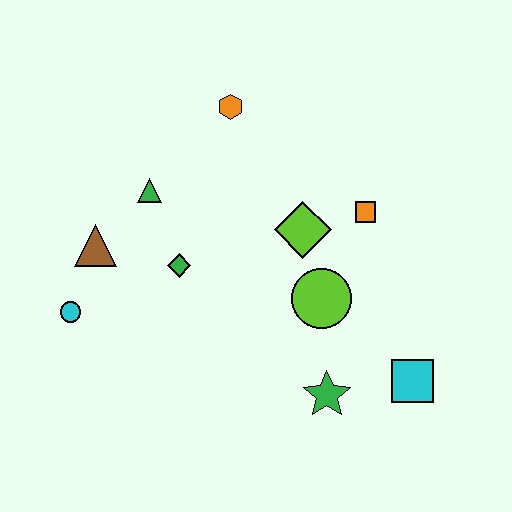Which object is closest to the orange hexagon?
The green triangle is closest to the orange hexagon.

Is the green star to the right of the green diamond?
Yes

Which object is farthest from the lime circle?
The cyan circle is farthest from the lime circle.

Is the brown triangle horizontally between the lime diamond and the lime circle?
No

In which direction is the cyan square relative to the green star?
The cyan square is to the right of the green star.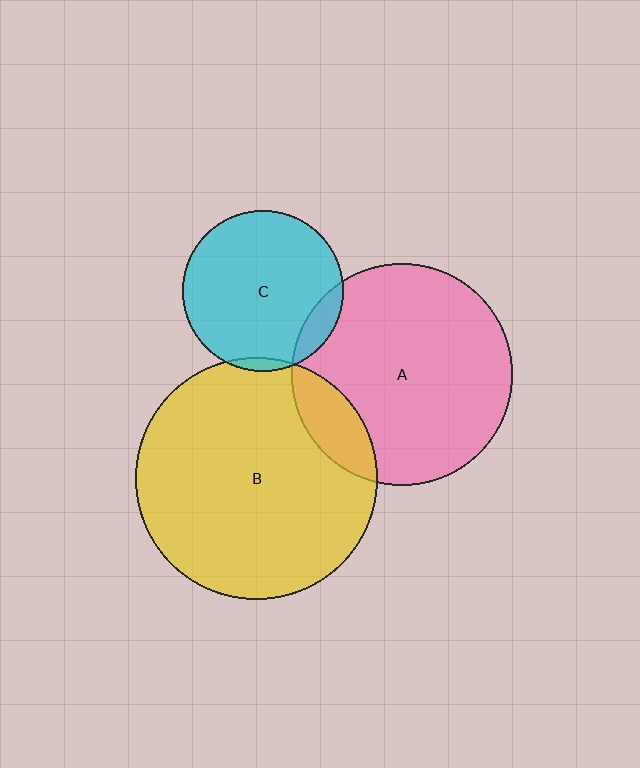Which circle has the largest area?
Circle B (yellow).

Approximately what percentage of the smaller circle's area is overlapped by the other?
Approximately 10%.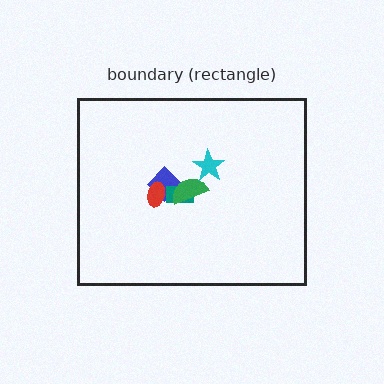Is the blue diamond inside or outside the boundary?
Inside.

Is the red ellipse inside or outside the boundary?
Inside.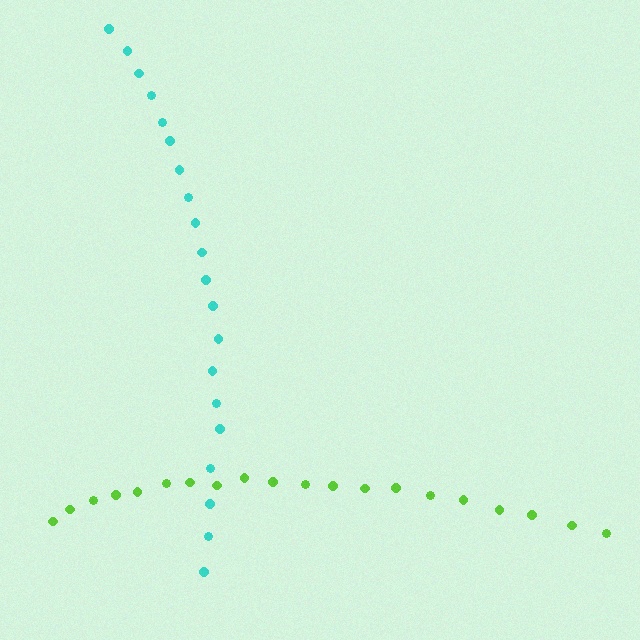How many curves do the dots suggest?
There are 2 distinct paths.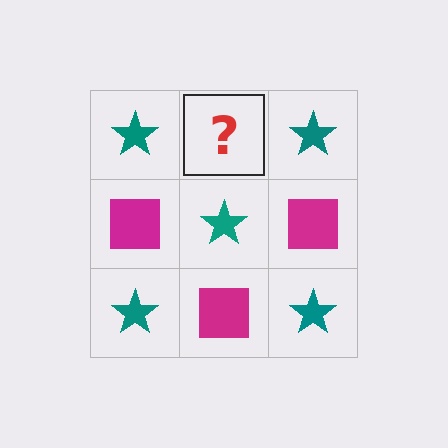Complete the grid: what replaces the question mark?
The question mark should be replaced with a magenta square.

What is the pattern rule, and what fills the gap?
The rule is that it alternates teal star and magenta square in a checkerboard pattern. The gap should be filled with a magenta square.